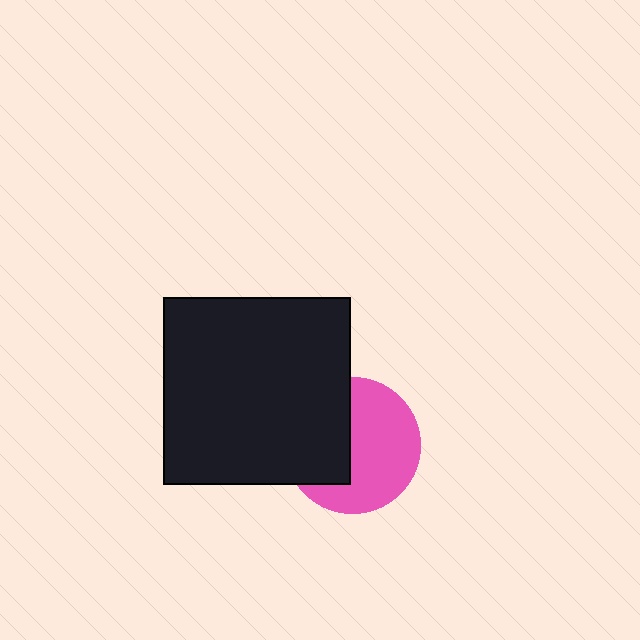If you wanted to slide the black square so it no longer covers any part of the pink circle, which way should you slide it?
Slide it left — that is the most direct way to separate the two shapes.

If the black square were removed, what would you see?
You would see the complete pink circle.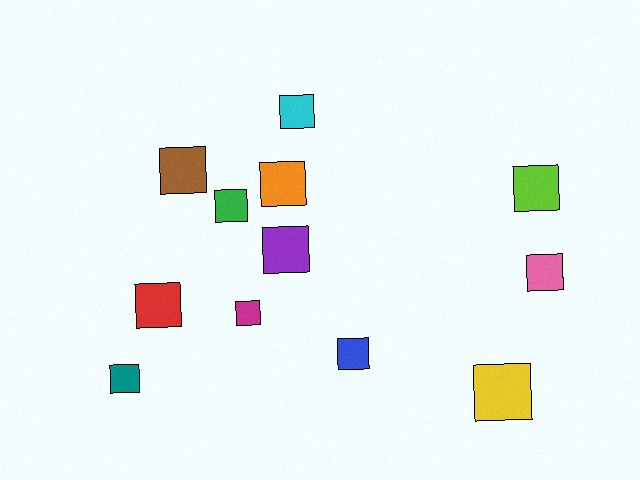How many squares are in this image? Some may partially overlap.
There are 12 squares.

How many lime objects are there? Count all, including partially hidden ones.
There is 1 lime object.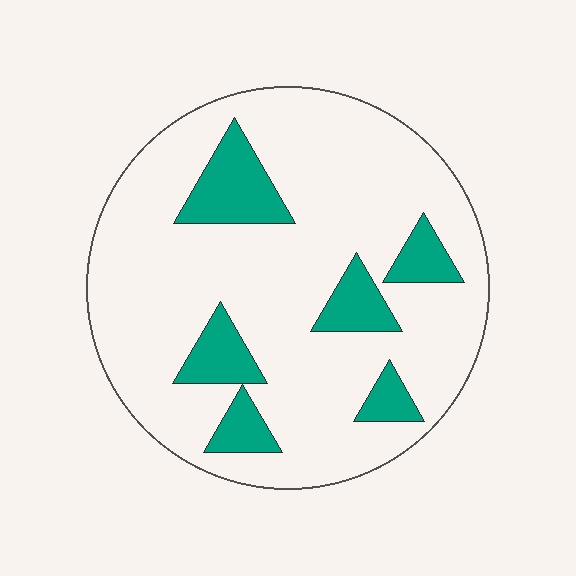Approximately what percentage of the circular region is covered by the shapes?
Approximately 20%.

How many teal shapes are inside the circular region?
6.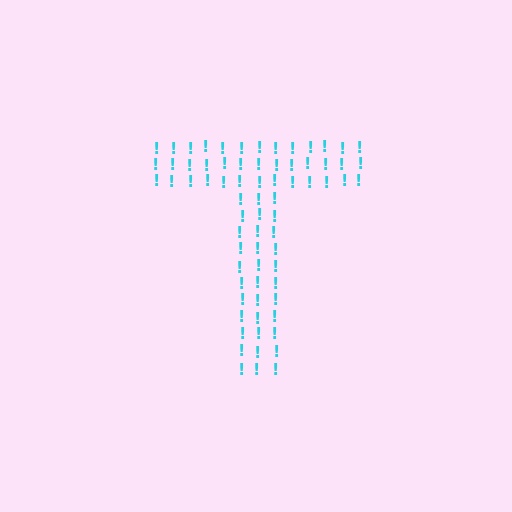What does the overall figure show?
The overall figure shows the letter T.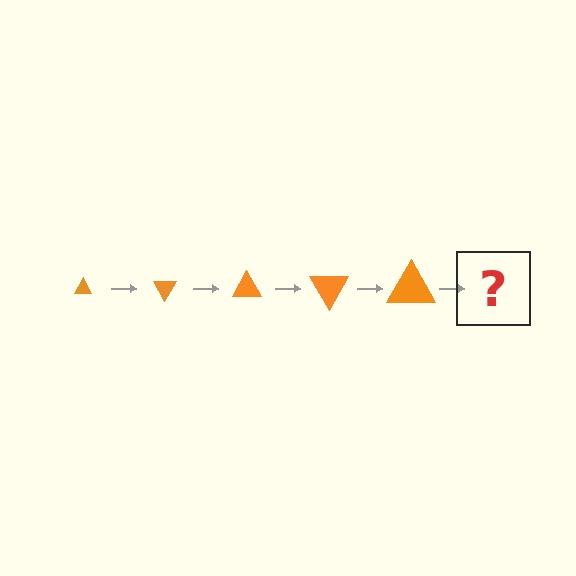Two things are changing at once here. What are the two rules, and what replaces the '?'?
The two rules are that the triangle grows larger each step and it rotates 60 degrees each step. The '?' should be a triangle, larger than the previous one and rotated 300 degrees from the start.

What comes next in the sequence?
The next element should be a triangle, larger than the previous one and rotated 300 degrees from the start.